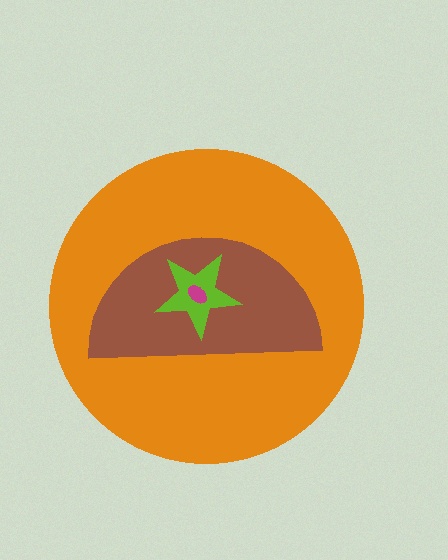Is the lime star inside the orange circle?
Yes.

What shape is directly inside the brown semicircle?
The lime star.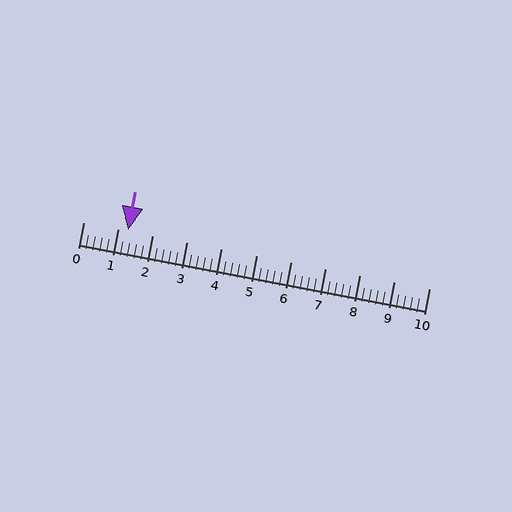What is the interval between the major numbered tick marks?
The major tick marks are spaced 1 units apart.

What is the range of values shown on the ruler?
The ruler shows values from 0 to 10.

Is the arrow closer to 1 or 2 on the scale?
The arrow is closer to 1.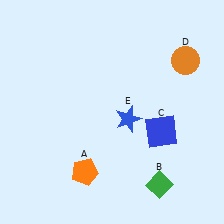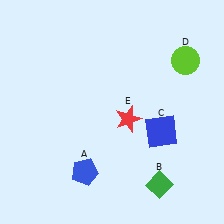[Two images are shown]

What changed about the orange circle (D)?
In Image 1, D is orange. In Image 2, it changed to lime.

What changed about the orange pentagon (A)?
In Image 1, A is orange. In Image 2, it changed to blue.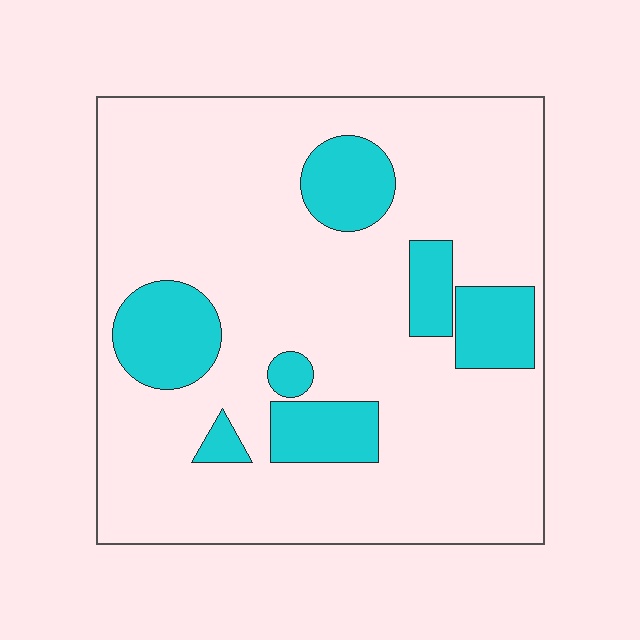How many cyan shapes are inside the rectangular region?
7.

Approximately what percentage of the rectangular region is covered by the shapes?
Approximately 20%.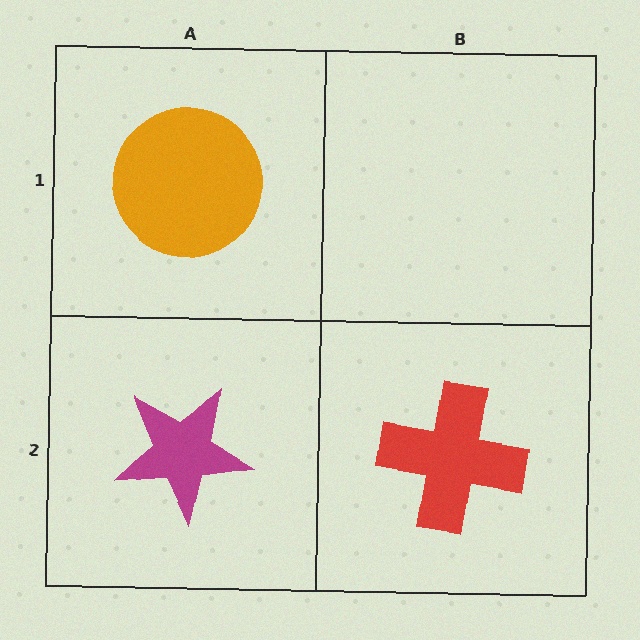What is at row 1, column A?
An orange circle.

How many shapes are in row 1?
1 shape.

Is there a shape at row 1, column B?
No, that cell is empty.